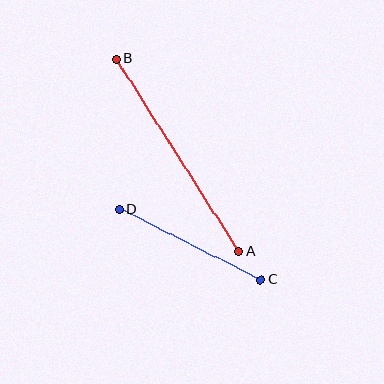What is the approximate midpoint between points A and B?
The midpoint is at approximately (178, 155) pixels.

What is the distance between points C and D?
The distance is approximately 158 pixels.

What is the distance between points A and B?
The distance is approximately 228 pixels.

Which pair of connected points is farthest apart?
Points A and B are farthest apart.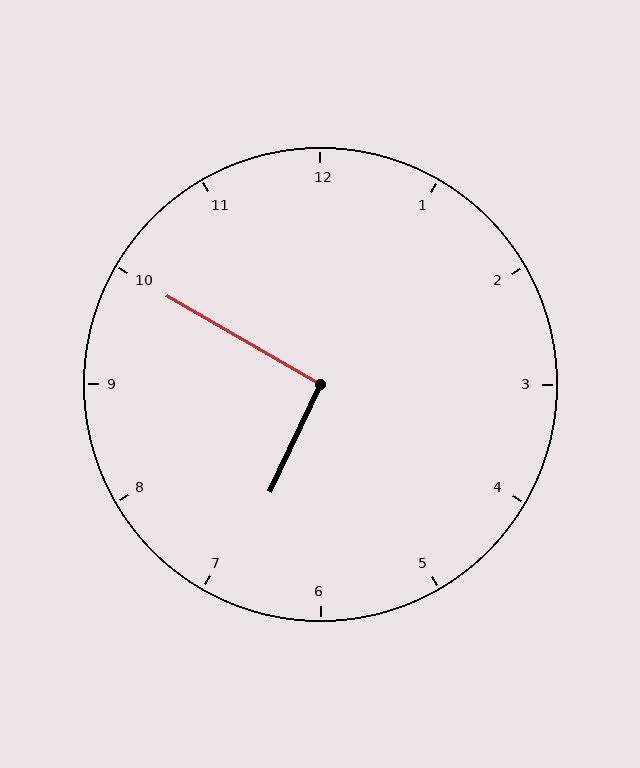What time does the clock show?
6:50.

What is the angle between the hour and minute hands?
Approximately 95 degrees.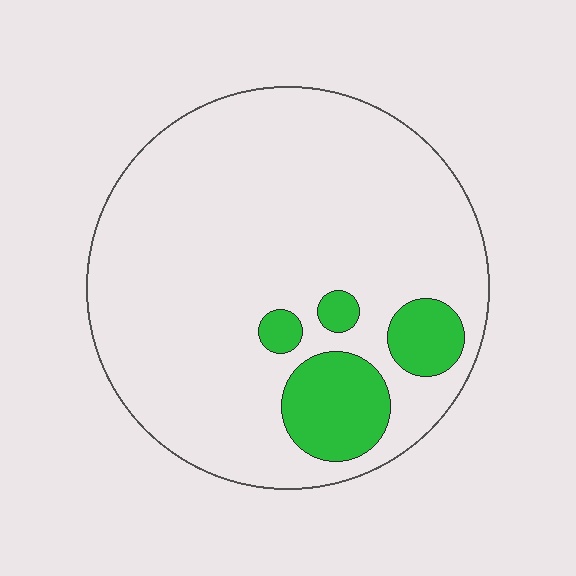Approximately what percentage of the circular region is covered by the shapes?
Approximately 15%.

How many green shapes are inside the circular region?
4.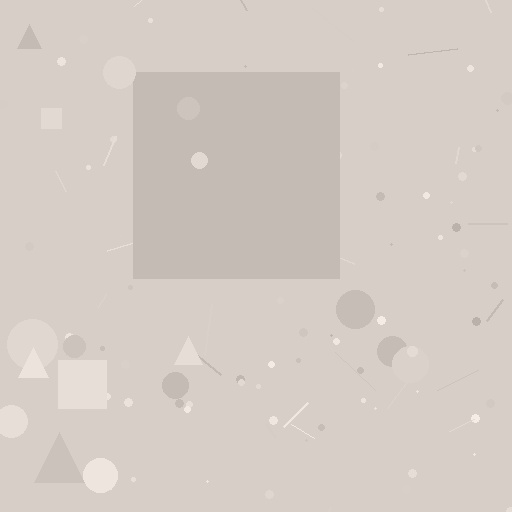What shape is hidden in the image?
A square is hidden in the image.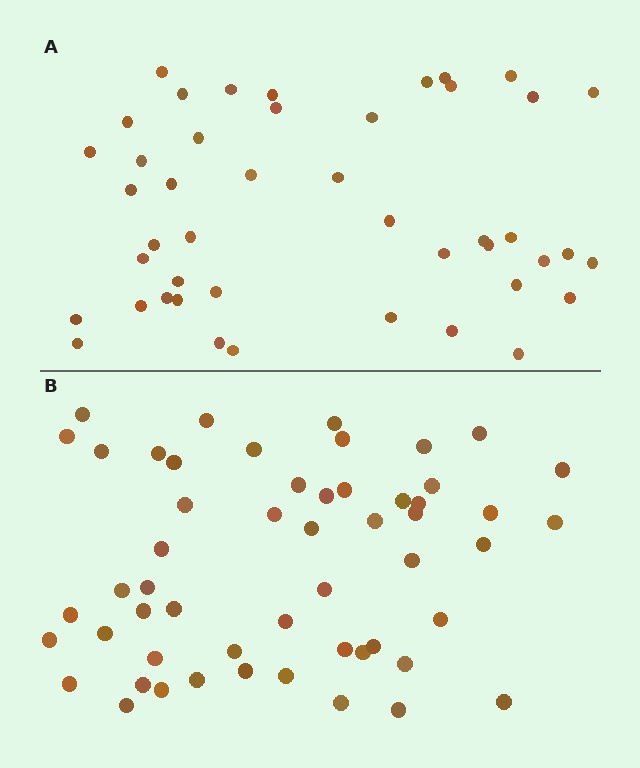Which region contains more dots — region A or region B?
Region B (the bottom region) has more dots.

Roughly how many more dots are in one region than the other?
Region B has roughly 8 or so more dots than region A.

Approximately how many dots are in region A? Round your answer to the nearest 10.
About 40 dots. (The exact count is 45, which rounds to 40.)